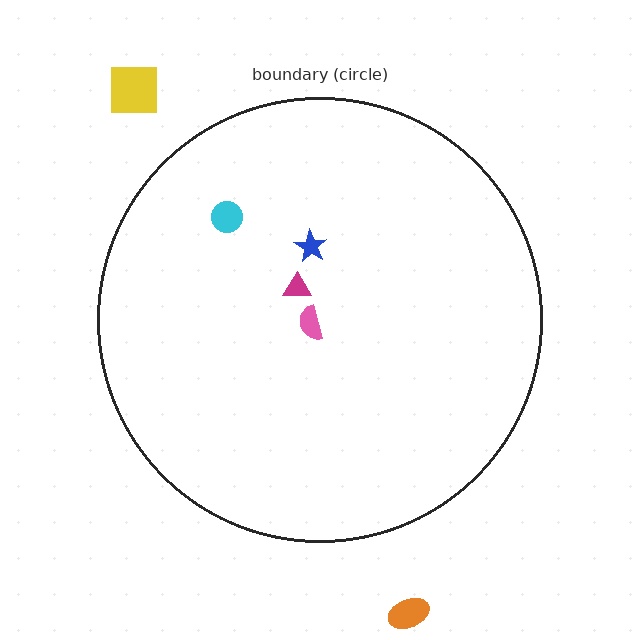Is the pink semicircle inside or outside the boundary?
Inside.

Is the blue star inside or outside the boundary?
Inside.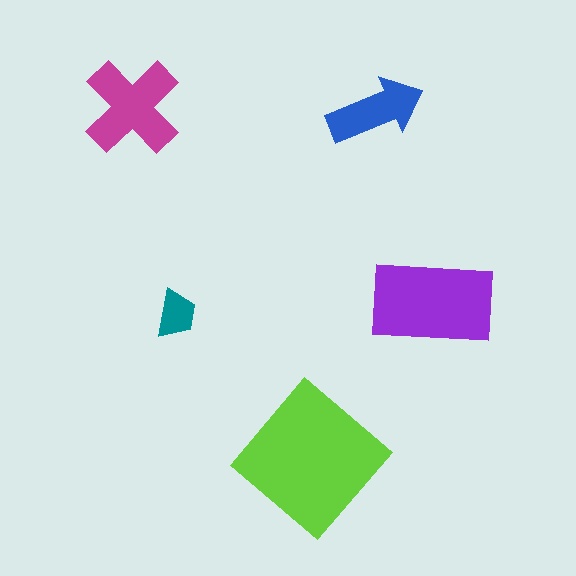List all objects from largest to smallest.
The lime diamond, the purple rectangle, the magenta cross, the blue arrow, the teal trapezoid.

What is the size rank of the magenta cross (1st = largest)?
3rd.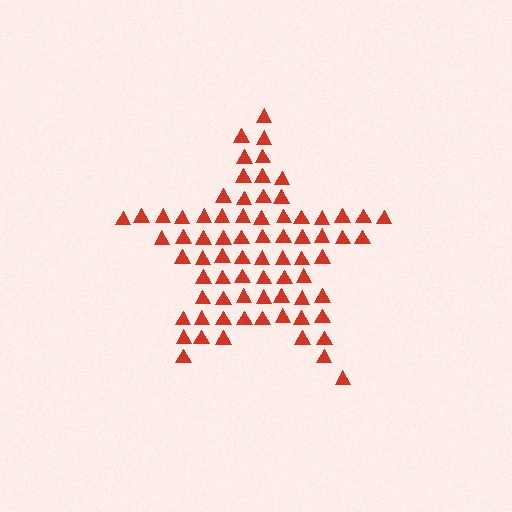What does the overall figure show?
The overall figure shows a star.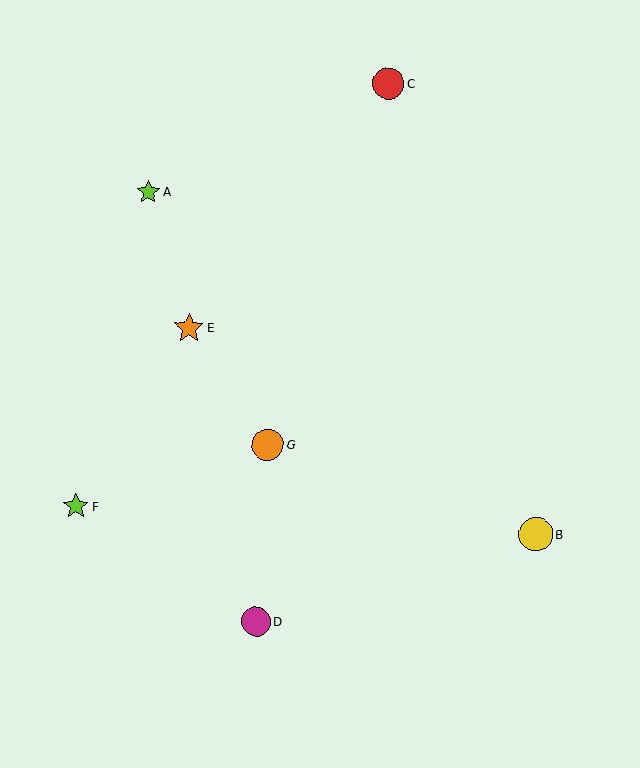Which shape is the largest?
The yellow circle (labeled B) is the largest.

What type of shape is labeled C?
Shape C is a red circle.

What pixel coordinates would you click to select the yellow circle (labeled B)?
Click at (536, 534) to select the yellow circle B.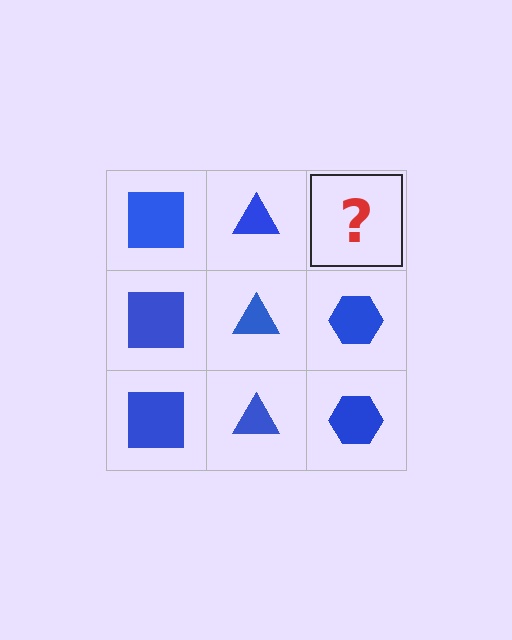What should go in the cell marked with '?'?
The missing cell should contain a blue hexagon.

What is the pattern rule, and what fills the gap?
The rule is that each column has a consistent shape. The gap should be filled with a blue hexagon.